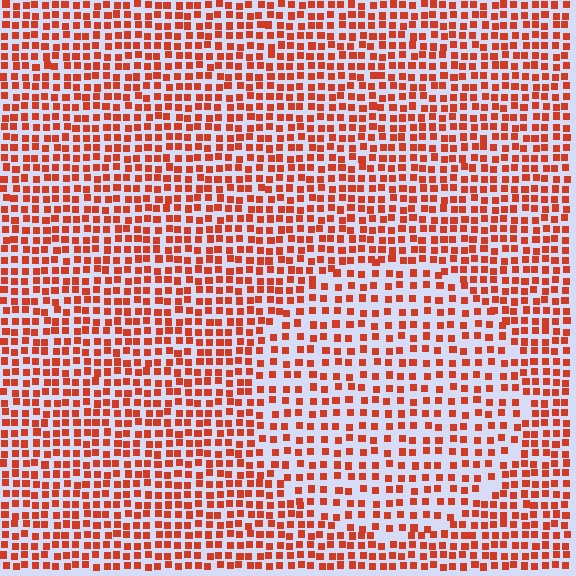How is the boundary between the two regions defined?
The boundary is defined by a change in element density (approximately 1.6x ratio). All elements are the same color, size, and shape.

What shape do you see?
I see a circle.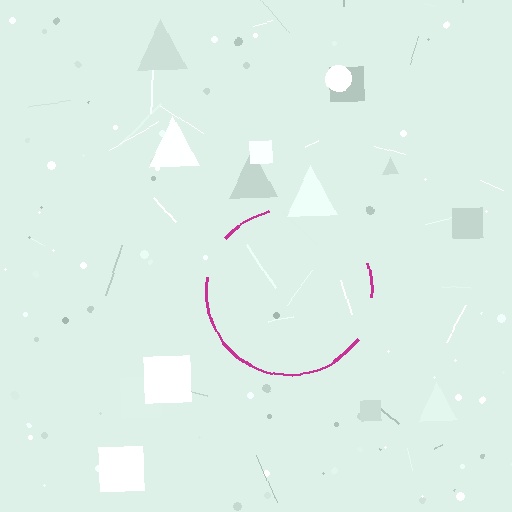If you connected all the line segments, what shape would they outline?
They would outline a circle.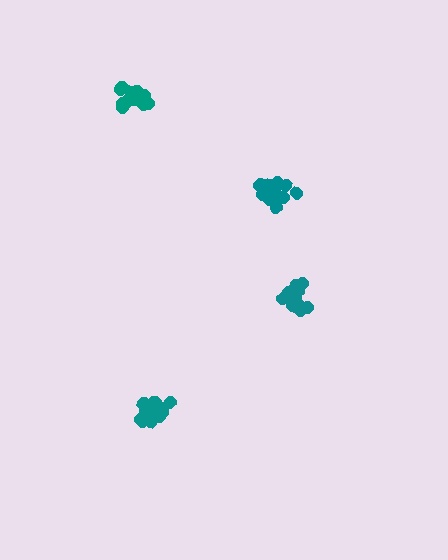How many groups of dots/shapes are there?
There are 4 groups.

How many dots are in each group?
Group 1: 14 dots, Group 2: 18 dots, Group 3: 13 dots, Group 4: 16 dots (61 total).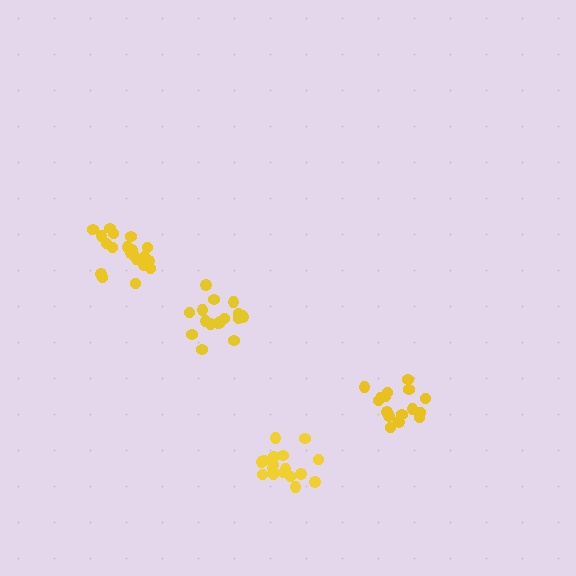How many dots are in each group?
Group 1: 16 dots, Group 2: 17 dots, Group 3: 17 dots, Group 4: 20 dots (70 total).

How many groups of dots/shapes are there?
There are 4 groups.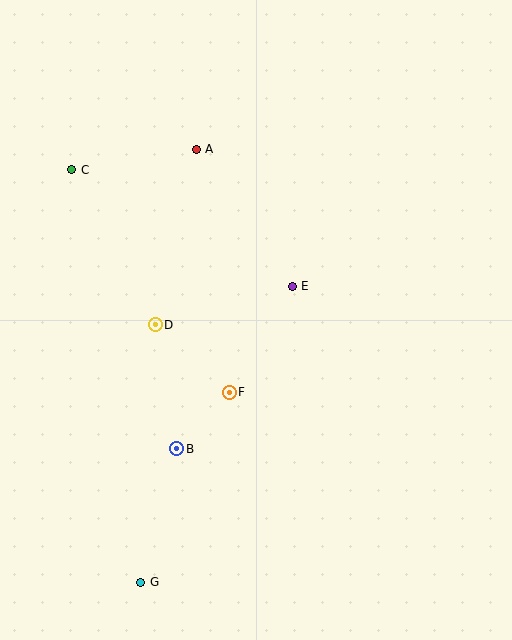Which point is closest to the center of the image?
Point E at (292, 286) is closest to the center.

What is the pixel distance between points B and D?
The distance between B and D is 126 pixels.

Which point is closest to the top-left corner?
Point C is closest to the top-left corner.